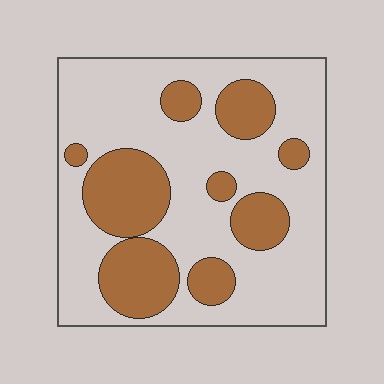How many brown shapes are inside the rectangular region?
9.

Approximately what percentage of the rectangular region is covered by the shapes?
Approximately 30%.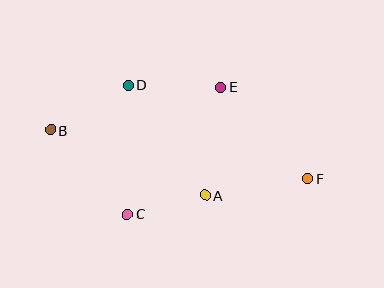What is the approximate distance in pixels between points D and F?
The distance between D and F is approximately 203 pixels.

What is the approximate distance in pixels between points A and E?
The distance between A and E is approximately 109 pixels.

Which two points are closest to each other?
Points A and C are closest to each other.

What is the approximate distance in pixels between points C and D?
The distance between C and D is approximately 129 pixels.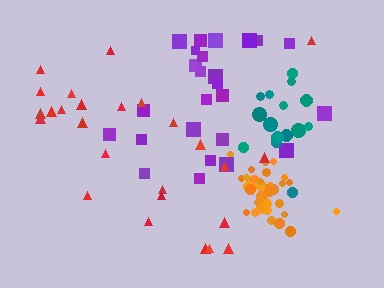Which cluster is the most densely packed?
Orange.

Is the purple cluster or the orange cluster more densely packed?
Orange.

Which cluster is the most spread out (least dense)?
Red.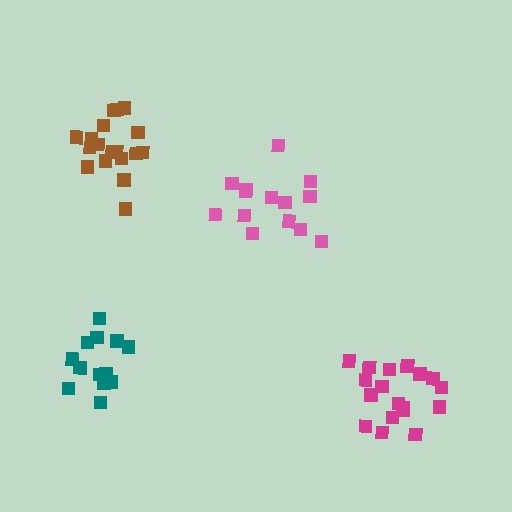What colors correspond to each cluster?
The clusters are colored: brown, pink, teal, magenta.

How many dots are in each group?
Group 1: 18 dots, Group 2: 14 dots, Group 3: 13 dots, Group 4: 18 dots (63 total).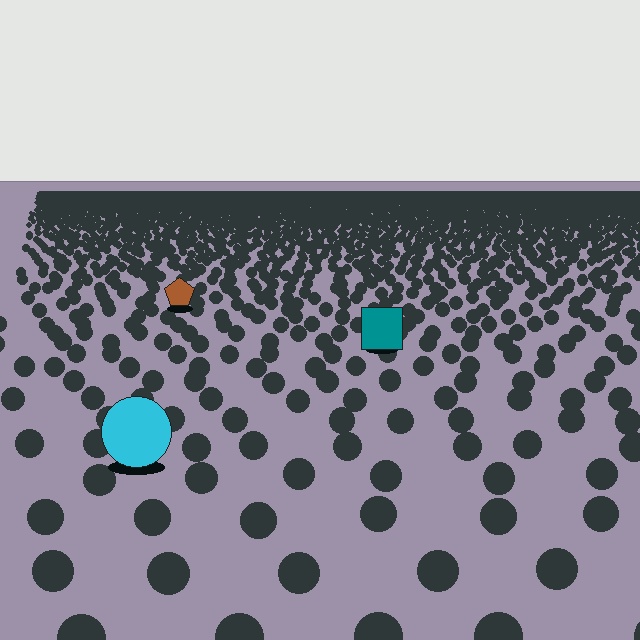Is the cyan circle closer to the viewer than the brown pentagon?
Yes. The cyan circle is closer — you can tell from the texture gradient: the ground texture is coarser near it.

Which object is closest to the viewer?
The cyan circle is closest. The texture marks near it are larger and more spread out.